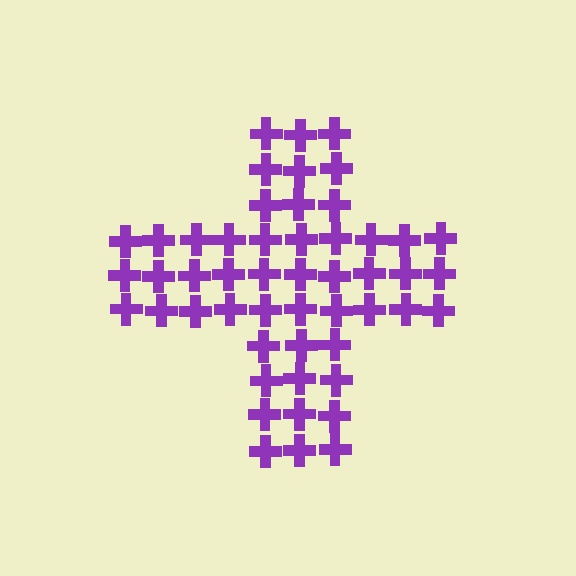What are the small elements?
The small elements are crosses.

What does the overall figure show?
The overall figure shows a cross.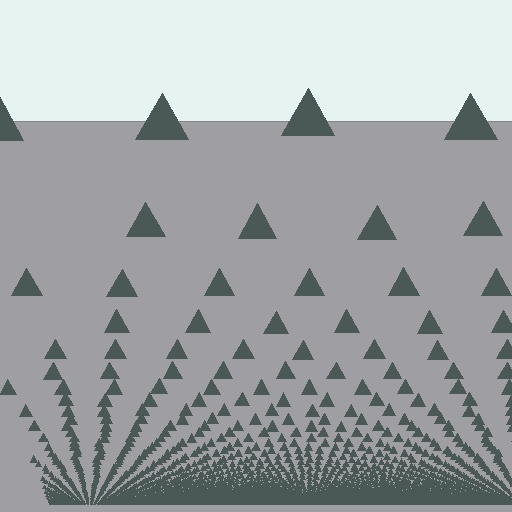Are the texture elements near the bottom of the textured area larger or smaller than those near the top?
Smaller. The gradient is inverted — elements near the bottom are smaller and denser.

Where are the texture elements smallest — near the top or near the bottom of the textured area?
Near the bottom.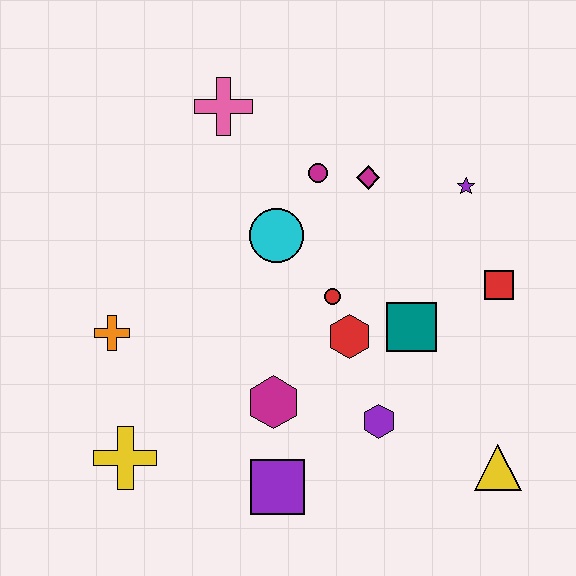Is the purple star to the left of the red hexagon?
No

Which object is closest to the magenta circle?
The magenta diamond is closest to the magenta circle.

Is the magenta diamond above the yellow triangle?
Yes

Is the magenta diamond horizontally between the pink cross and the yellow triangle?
Yes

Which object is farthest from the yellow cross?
The purple star is farthest from the yellow cross.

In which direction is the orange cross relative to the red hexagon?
The orange cross is to the left of the red hexagon.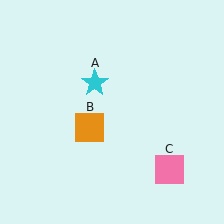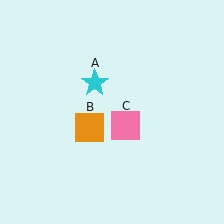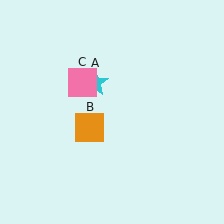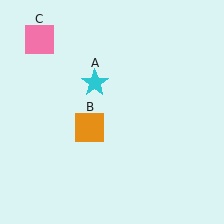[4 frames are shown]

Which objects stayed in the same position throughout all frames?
Cyan star (object A) and orange square (object B) remained stationary.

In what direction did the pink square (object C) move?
The pink square (object C) moved up and to the left.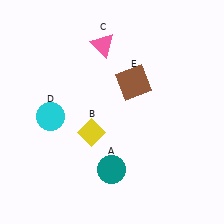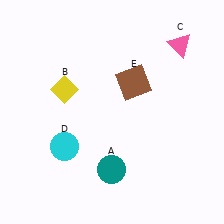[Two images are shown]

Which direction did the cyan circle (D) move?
The cyan circle (D) moved down.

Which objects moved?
The objects that moved are: the yellow diamond (B), the pink triangle (C), the cyan circle (D).